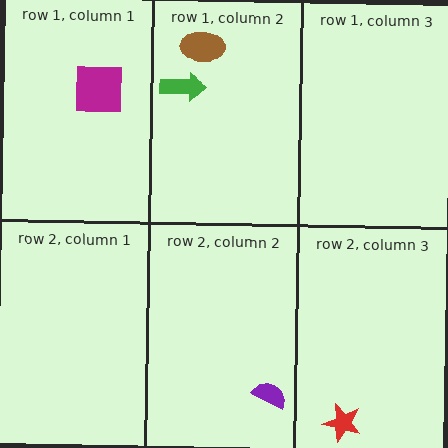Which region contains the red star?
The row 2, column 3 region.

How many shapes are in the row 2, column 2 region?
1.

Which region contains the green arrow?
The row 1, column 2 region.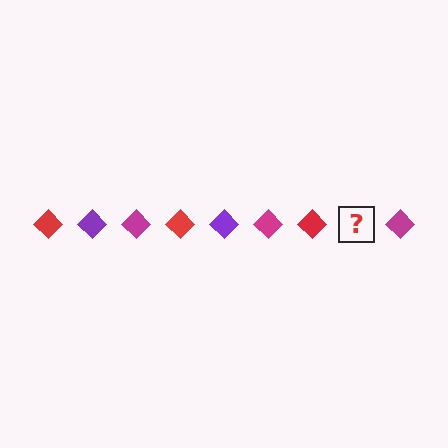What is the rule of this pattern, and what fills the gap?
The rule is that the pattern cycles through red, purple, magenta diamonds. The gap should be filled with a purple diamond.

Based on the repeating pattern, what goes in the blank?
The blank should be a purple diamond.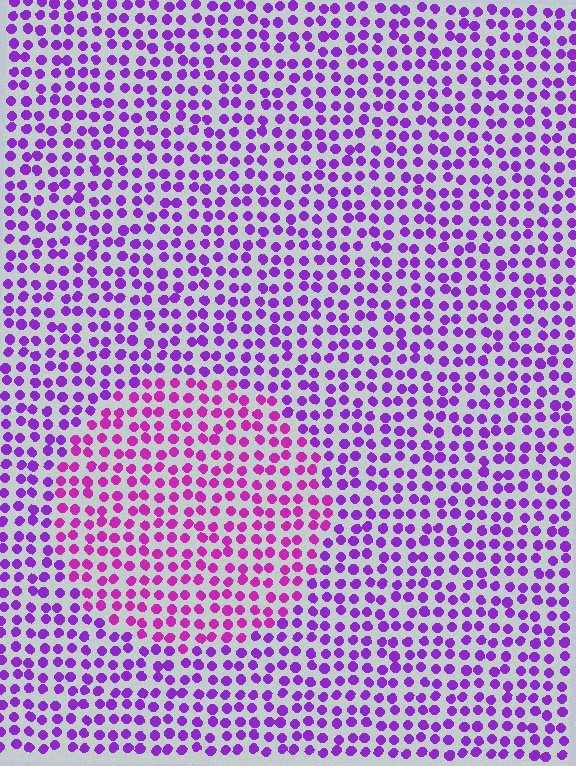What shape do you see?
I see a circle.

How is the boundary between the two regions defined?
The boundary is defined purely by a slight shift in hue (about 30 degrees). Spacing, size, and orientation are identical on both sides.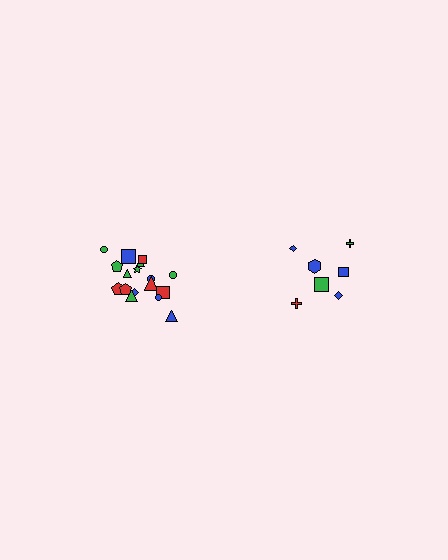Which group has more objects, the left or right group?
The left group.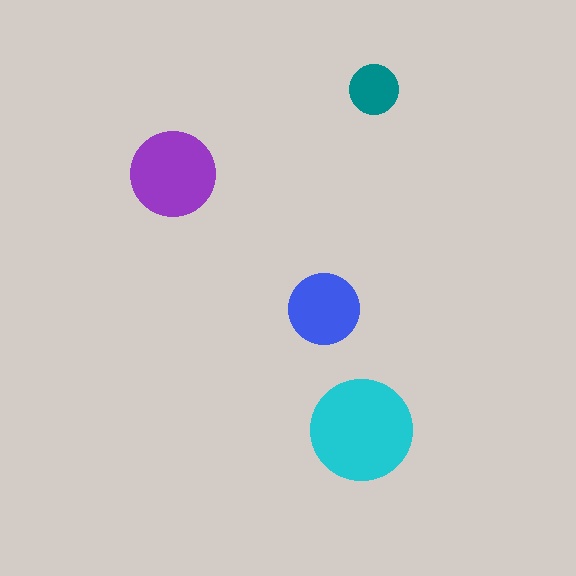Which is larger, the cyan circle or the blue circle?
The cyan one.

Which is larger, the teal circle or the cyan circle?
The cyan one.